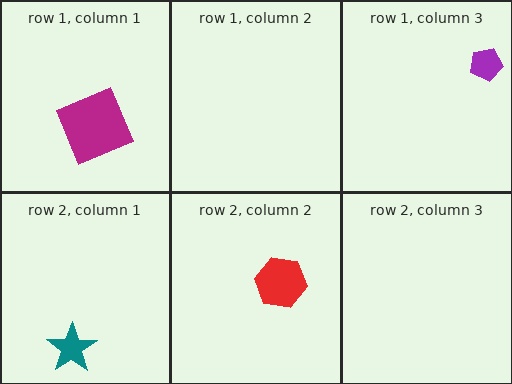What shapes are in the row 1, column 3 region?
The purple pentagon.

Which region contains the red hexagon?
The row 2, column 2 region.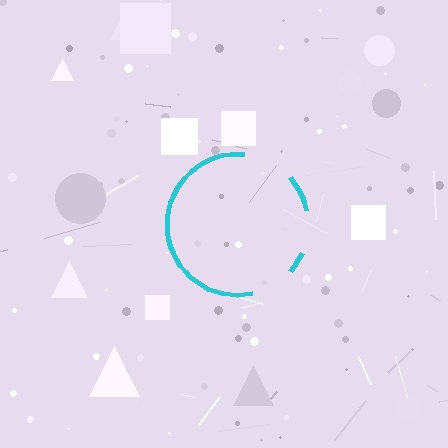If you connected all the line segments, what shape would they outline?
They would outline a circle.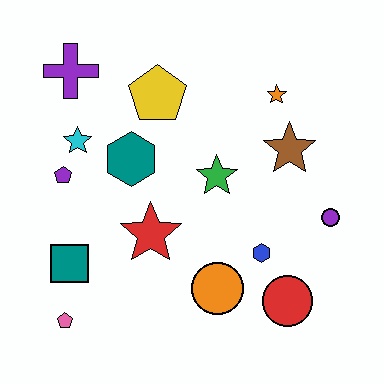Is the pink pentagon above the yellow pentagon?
No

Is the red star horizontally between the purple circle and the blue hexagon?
No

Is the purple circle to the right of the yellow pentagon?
Yes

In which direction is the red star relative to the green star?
The red star is to the left of the green star.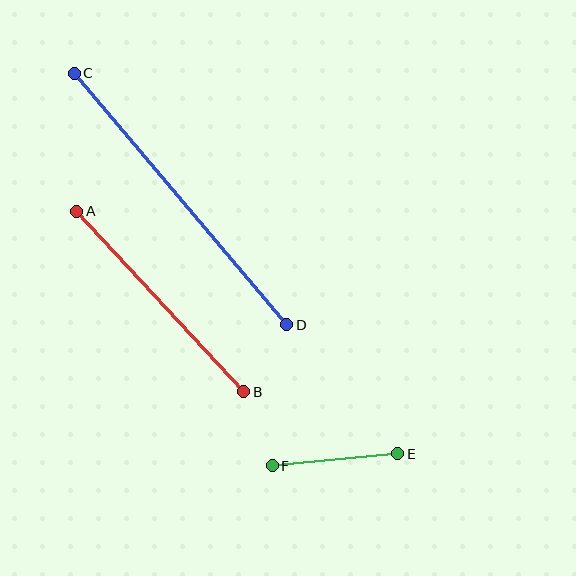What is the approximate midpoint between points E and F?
The midpoint is at approximately (335, 460) pixels.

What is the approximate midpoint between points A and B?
The midpoint is at approximately (160, 302) pixels.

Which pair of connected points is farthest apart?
Points C and D are farthest apart.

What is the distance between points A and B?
The distance is approximately 246 pixels.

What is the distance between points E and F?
The distance is approximately 126 pixels.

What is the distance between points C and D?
The distance is approximately 330 pixels.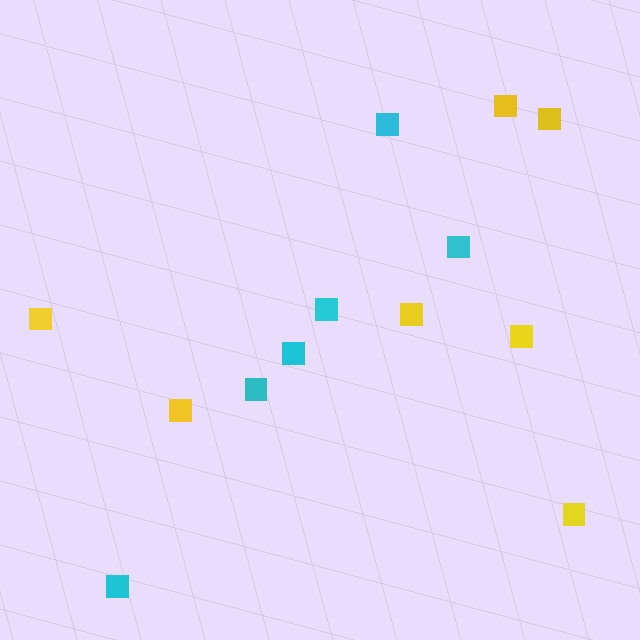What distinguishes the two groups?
There are 2 groups: one group of yellow squares (7) and one group of cyan squares (6).